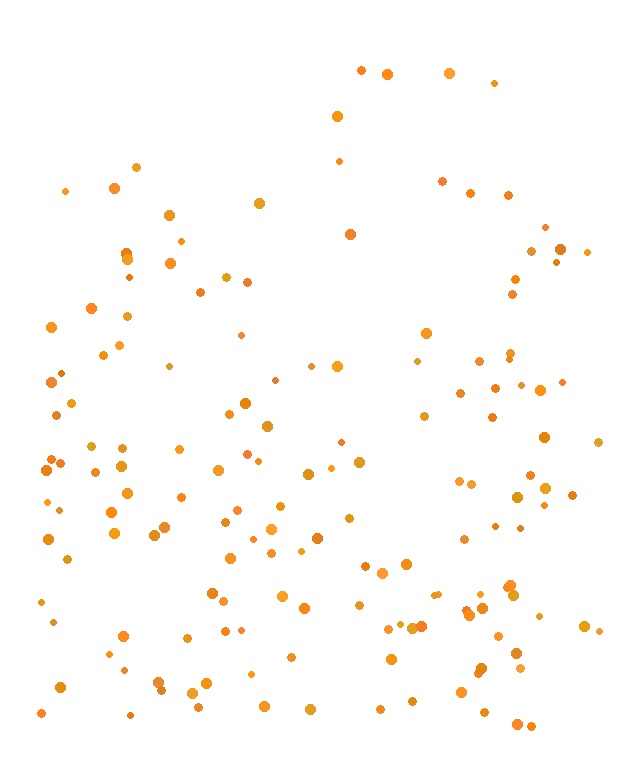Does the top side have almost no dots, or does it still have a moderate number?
Still a moderate number, just noticeably fewer than the bottom.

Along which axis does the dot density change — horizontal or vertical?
Vertical.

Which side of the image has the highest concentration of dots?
The bottom.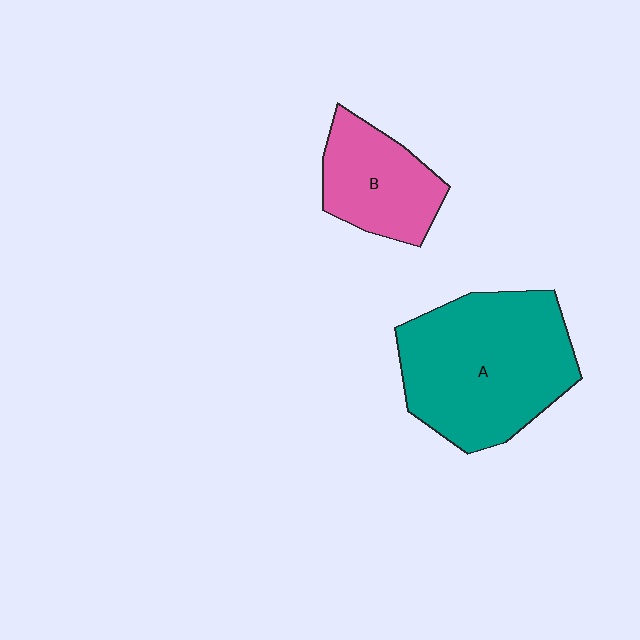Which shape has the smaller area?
Shape B (pink).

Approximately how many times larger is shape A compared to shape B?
Approximately 2.0 times.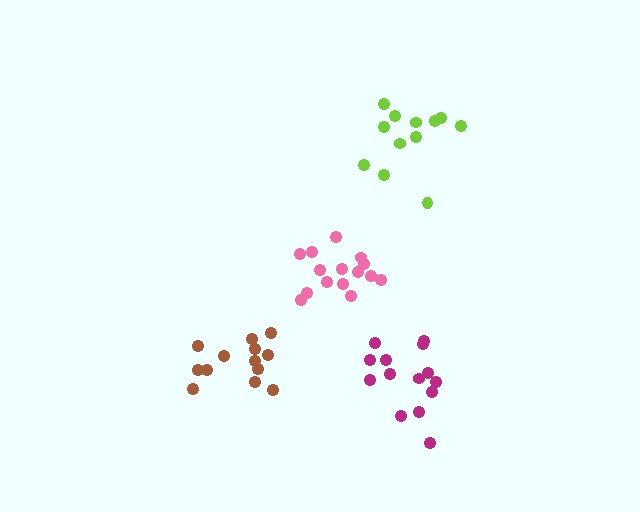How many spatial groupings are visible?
There are 4 spatial groupings.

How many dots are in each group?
Group 1: 13 dots, Group 2: 12 dots, Group 3: 15 dots, Group 4: 14 dots (54 total).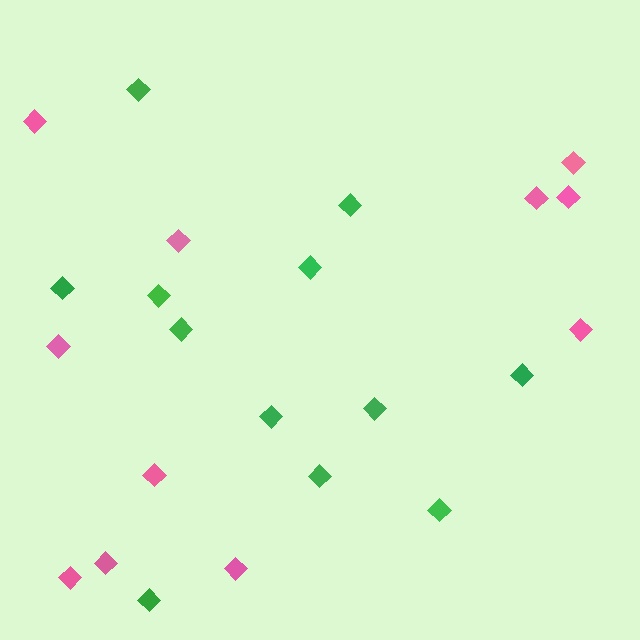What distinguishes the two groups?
There are 2 groups: one group of green diamonds (12) and one group of pink diamonds (11).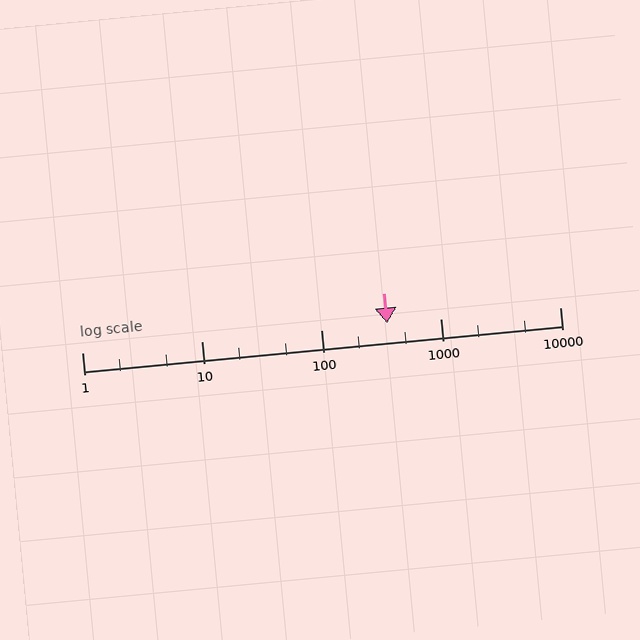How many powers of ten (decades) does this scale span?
The scale spans 4 decades, from 1 to 10000.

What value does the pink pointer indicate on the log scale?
The pointer indicates approximately 360.